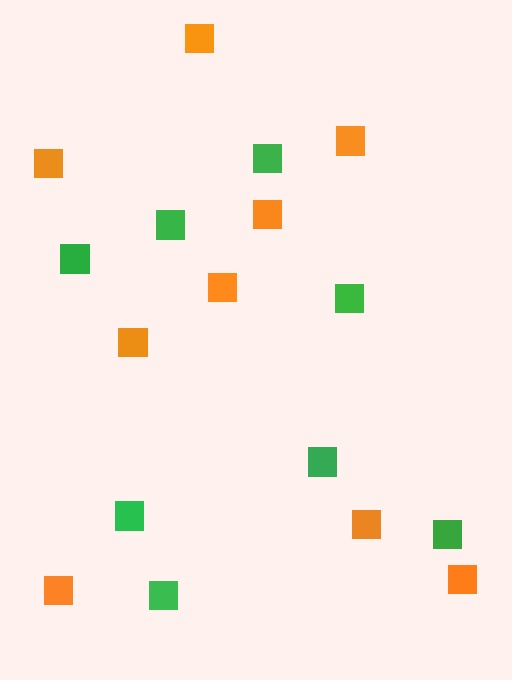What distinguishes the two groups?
There are 2 groups: one group of green squares (8) and one group of orange squares (9).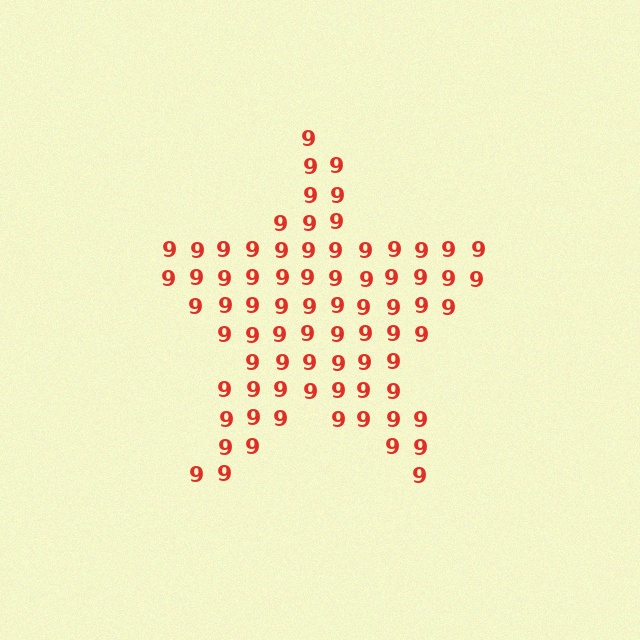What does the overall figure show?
The overall figure shows a star.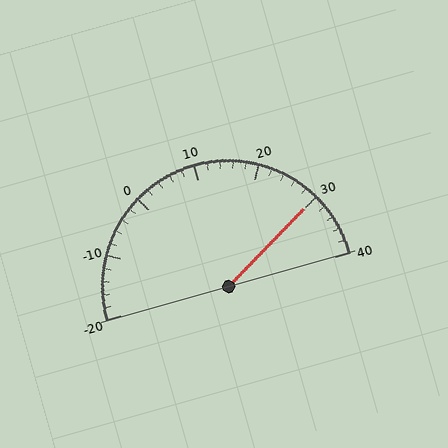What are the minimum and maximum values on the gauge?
The gauge ranges from -20 to 40.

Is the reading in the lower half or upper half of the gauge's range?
The reading is in the upper half of the range (-20 to 40).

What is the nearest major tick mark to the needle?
The nearest major tick mark is 30.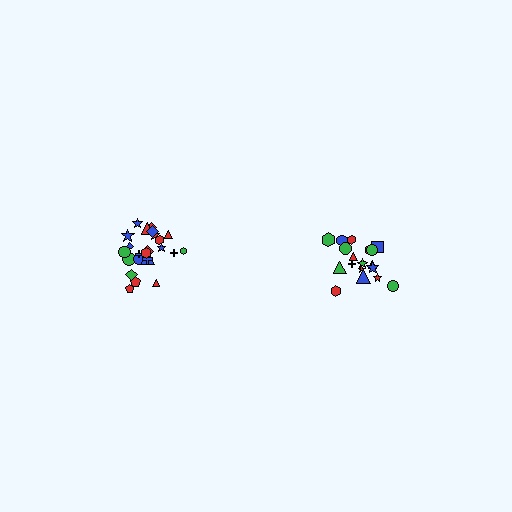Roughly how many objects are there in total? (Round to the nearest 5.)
Roughly 45 objects in total.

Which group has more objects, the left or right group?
The left group.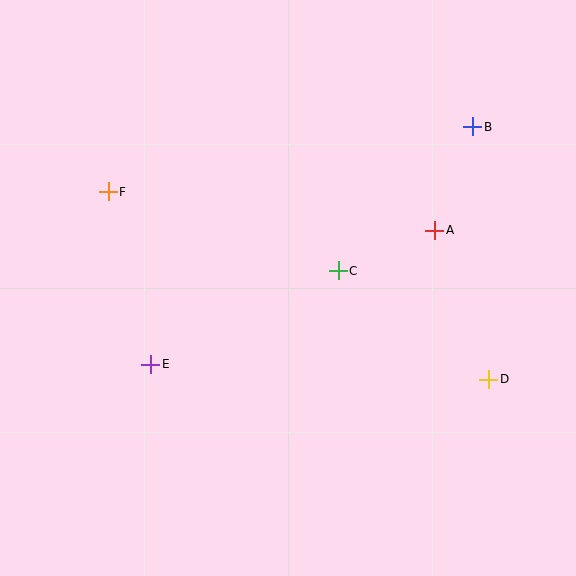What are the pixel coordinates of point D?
Point D is at (489, 379).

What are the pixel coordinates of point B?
Point B is at (473, 127).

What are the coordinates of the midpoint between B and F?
The midpoint between B and F is at (290, 159).